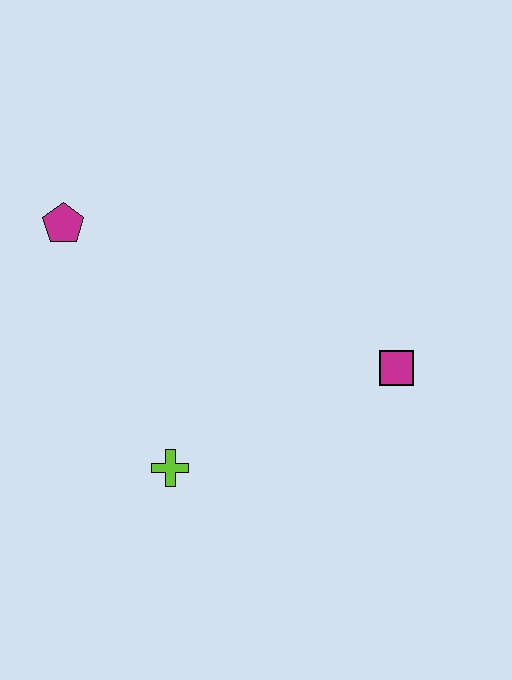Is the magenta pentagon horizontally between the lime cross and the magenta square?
No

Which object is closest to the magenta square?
The lime cross is closest to the magenta square.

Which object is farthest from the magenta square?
The magenta pentagon is farthest from the magenta square.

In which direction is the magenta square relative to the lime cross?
The magenta square is to the right of the lime cross.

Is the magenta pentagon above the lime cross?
Yes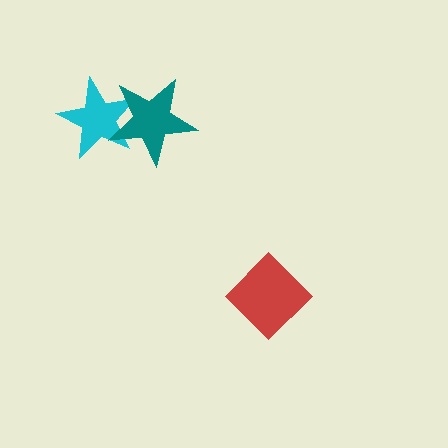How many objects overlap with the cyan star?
1 object overlaps with the cyan star.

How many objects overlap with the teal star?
1 object overlaps with the teal star.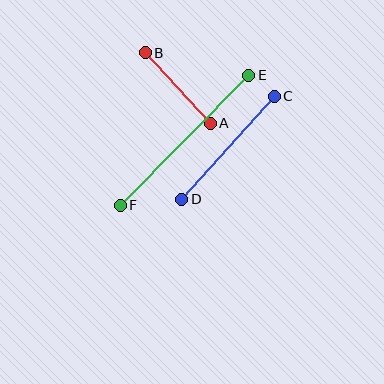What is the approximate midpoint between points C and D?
The midpoint is at approximately (228, 148) pixels.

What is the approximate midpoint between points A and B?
The midpoint is at approximately (178, 88) pixels.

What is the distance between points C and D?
The distance is approximately 139 pixels.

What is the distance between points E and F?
The distance is approximately 183 pixels.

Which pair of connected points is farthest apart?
Points E and F are farthest apart.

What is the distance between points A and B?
The distance is approximately 96 pixels.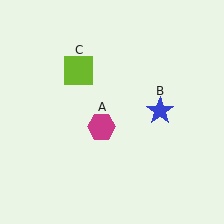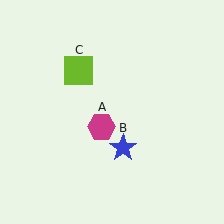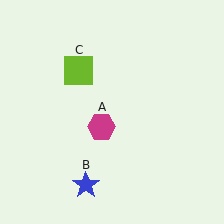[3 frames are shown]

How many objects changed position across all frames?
1 object changed position: blue star (object B).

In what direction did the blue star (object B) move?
The blue star (object B) moved down and to the left.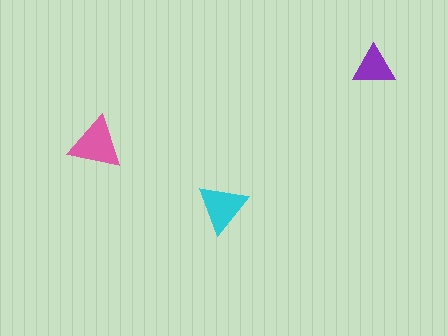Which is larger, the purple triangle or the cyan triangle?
The cyan one.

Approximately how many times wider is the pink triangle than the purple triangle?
About 1.5 times wider.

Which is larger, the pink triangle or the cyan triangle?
The pink one.